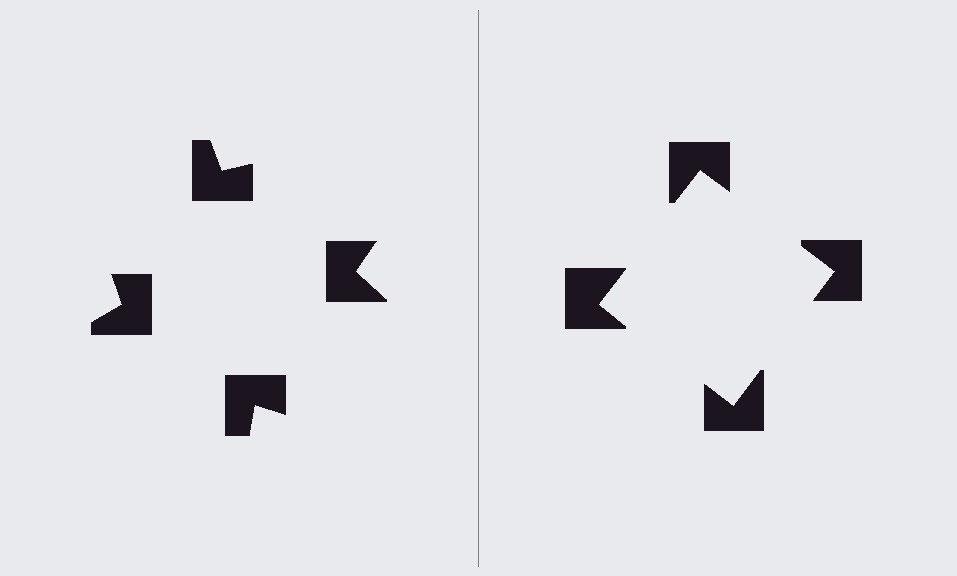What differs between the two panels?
The notched squares are positioned identically on both sides; only the wedge orientations differ. On the right they align to a square; on the left they are misaligned.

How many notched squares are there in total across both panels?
8 — 4 on each side.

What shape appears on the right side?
An illusory square.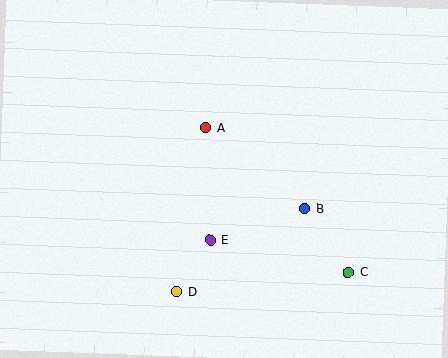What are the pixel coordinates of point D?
Point D is at (177, 292).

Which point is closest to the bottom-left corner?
Point D is closest to the bottom-left corner.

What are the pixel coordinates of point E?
Point E is at (210, 240).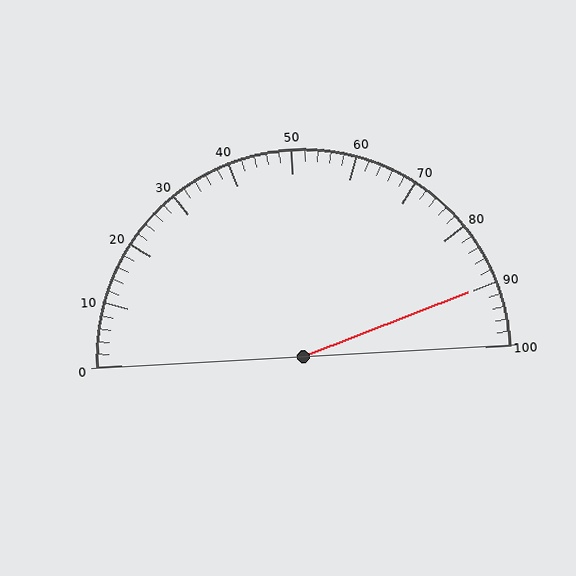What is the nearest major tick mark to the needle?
The nearest major tick mark is 90.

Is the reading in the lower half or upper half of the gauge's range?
The reading is in the upper half of the range (0 to 100).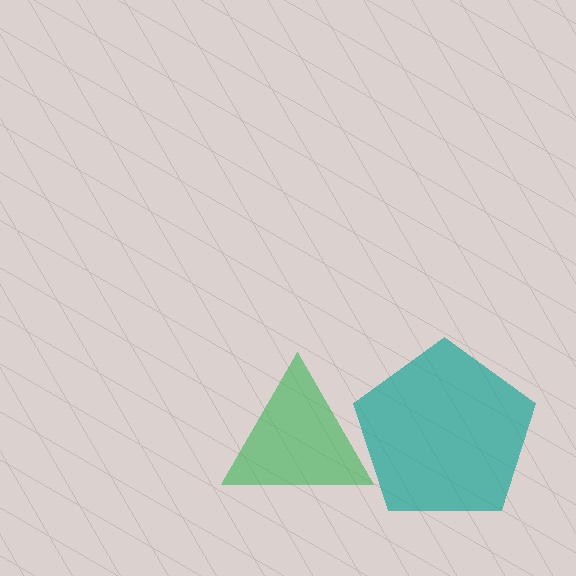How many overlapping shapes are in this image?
There are 2 overlapping shapes in the image.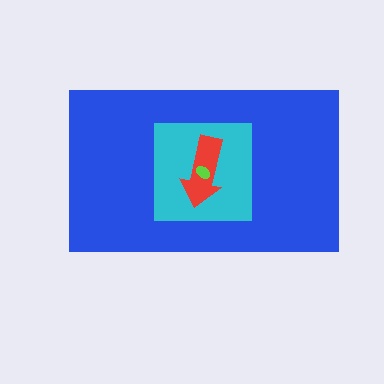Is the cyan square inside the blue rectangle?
Yes.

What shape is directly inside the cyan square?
The red arrow.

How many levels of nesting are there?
4.